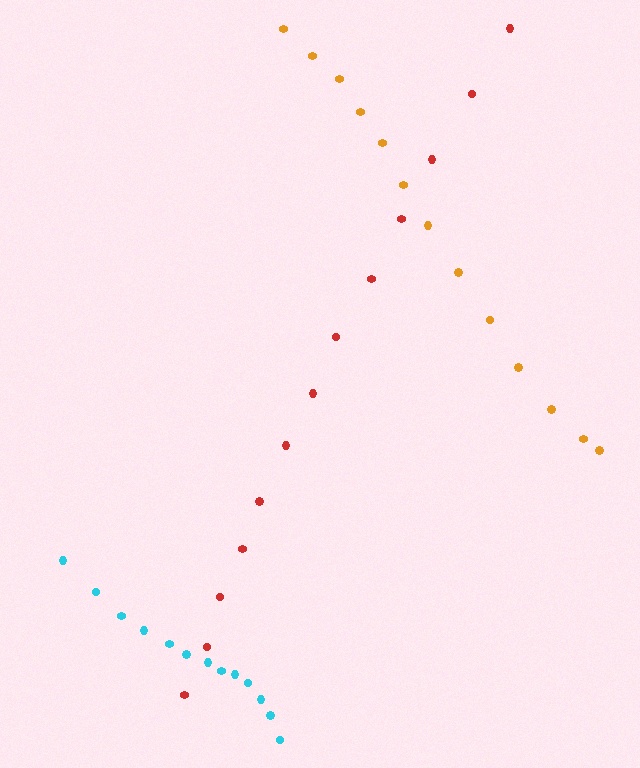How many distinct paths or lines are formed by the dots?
There are 3 distinct paths.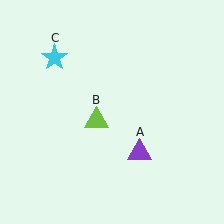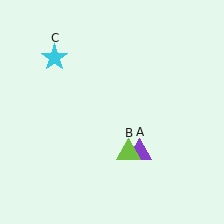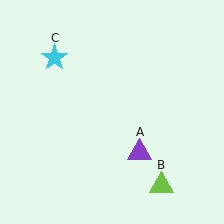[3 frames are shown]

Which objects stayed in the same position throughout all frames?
Purple triangle (object A) and cyan star (object C) remained stationary.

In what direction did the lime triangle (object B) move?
The lime triangle (object B) moved down and to the right.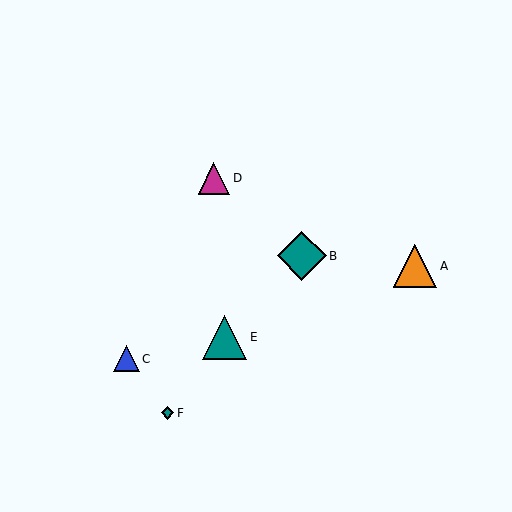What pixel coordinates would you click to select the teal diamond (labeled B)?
Click at (302, 256) to select the teal diamond B.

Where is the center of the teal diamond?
The center of the teal diamond is at (302, 256).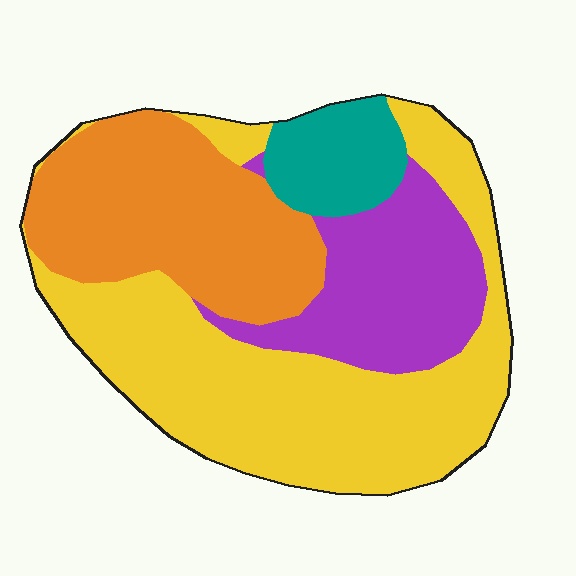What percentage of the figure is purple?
Purple takes up about one fifth (1/5) of the figure.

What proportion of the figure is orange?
Orange covers roughly 30% of the figure.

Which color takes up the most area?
Yellow, at roughly 45%.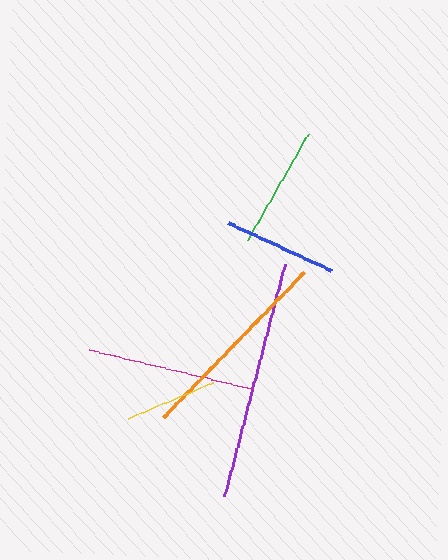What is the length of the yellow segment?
The yellow segment is approximately 93 pixels long.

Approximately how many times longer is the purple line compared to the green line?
The purple line is approximately 1.9 times the length of the green line.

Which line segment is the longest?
The purple line is the longest at approximately 240 pixels.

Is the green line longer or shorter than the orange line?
The orange line is longer than the green line.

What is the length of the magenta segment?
The magenta segment is approximately 168 pixels long.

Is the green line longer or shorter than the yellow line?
The green line is longer than the yellow line.